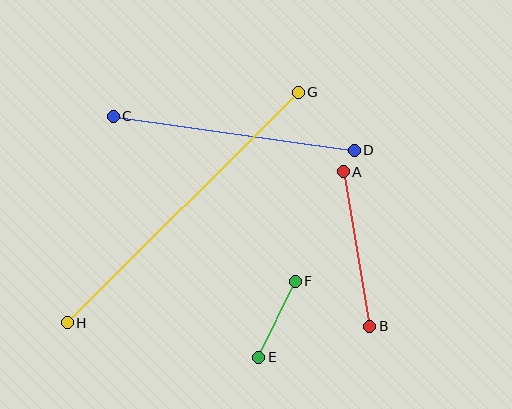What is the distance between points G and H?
The distance is approximately 326 pixels.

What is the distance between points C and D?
The distance is approximately 243 pixels.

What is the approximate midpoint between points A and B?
The midpoint is at approximately (356, 249) pixels.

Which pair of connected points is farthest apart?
Points G and H are farthest apart.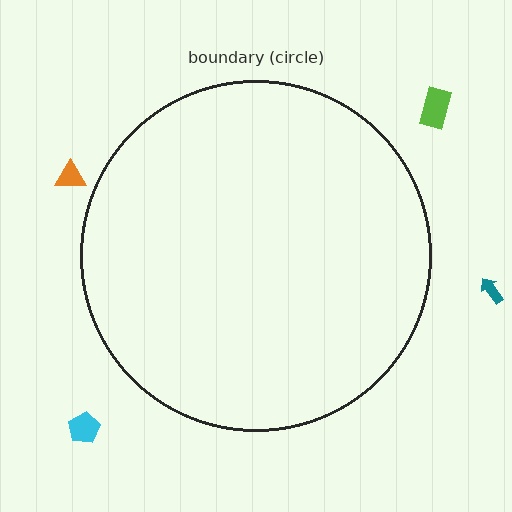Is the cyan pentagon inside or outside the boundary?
Outside.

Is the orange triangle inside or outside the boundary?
Outside.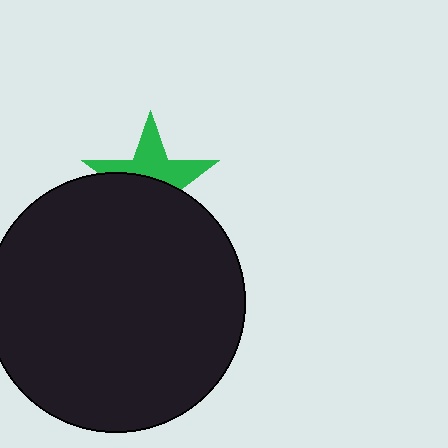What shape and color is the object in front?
The object in front is a black circle.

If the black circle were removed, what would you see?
You would see the complete green star.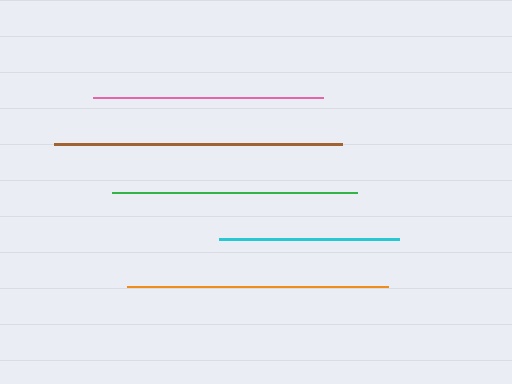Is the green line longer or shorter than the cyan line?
The green line is longer than the cyan line.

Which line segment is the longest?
The brown line is the longest at approximately 289 pixels.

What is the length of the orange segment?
The orange segment is approximately 261 pixels long.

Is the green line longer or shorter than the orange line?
The orange line is longer than the green line.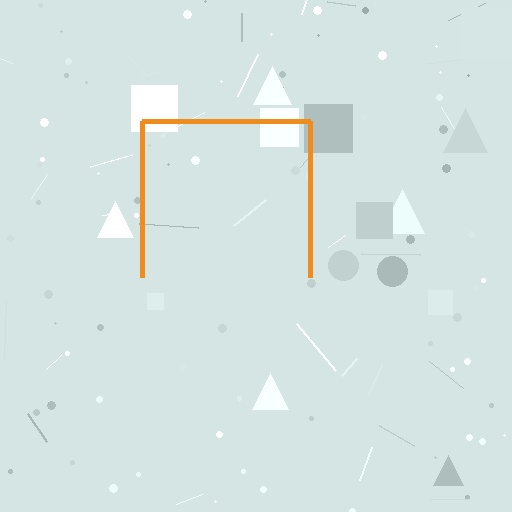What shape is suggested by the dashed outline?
The dashed outline suggests a square.